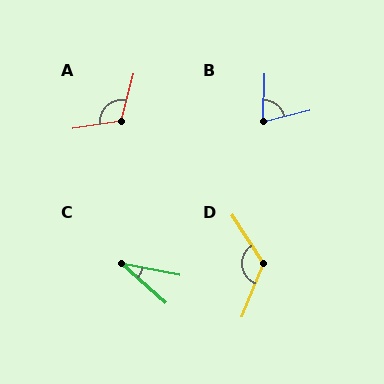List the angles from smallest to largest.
C (31°), B (74°), A (113°), D (125°).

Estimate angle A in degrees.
Approximately 113 degrees.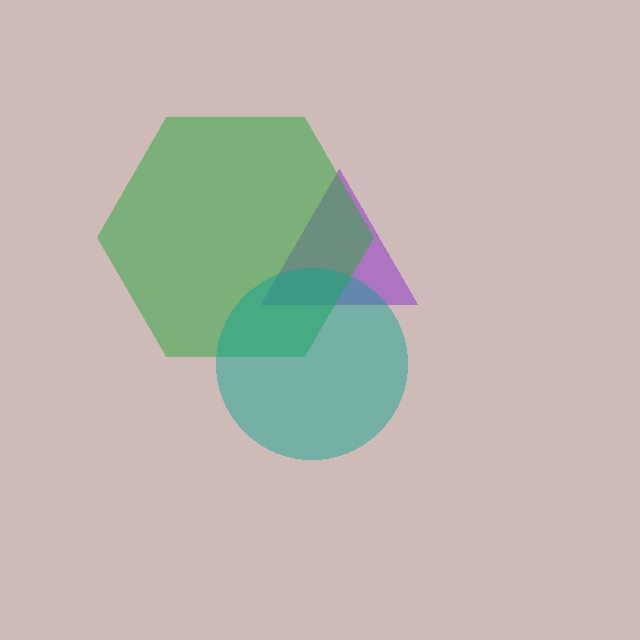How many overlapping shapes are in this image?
There are 3 overlapping shapes in the image.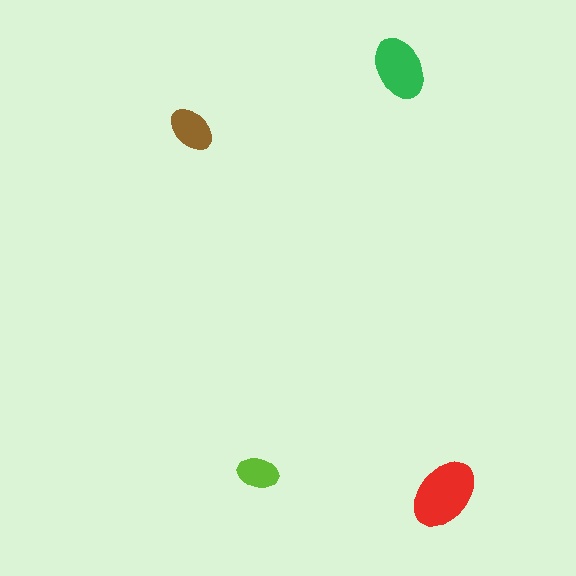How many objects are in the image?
There are 4 objects in the image.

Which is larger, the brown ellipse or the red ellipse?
The red one.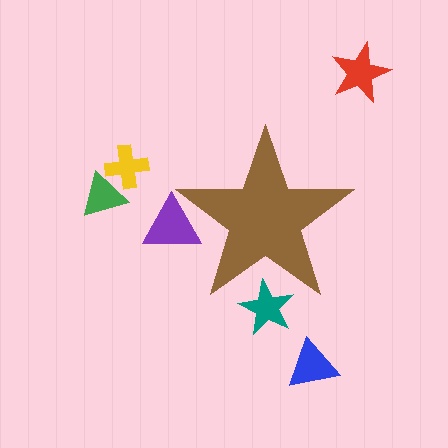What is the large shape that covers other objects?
A brown star.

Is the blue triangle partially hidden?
No, the blue triangle is fully visible.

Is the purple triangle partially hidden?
Yes, the purple triangle is partially hidden behind the brown star.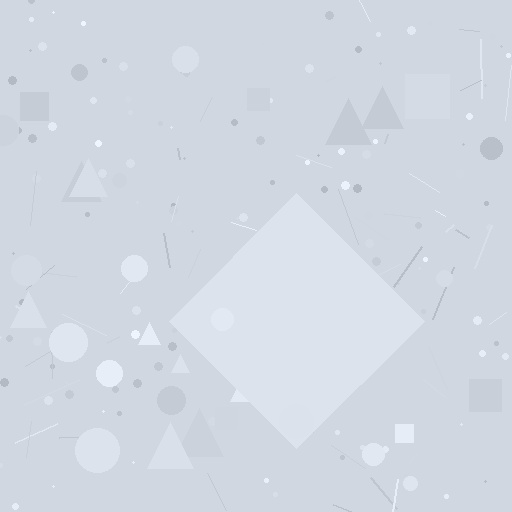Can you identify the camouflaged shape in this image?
The camouflaged shape is a diamond.